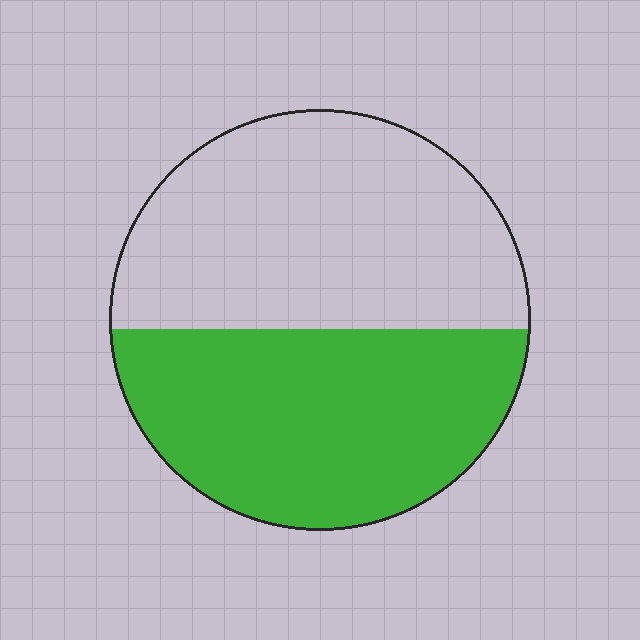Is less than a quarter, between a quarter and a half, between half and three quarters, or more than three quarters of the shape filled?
Between a quarter and a half.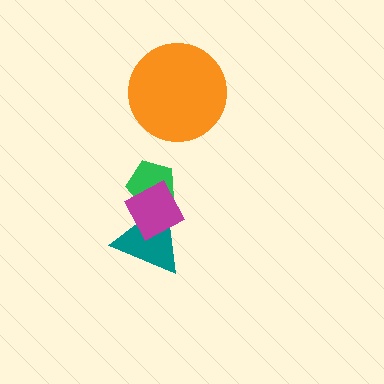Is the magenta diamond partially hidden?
No, no other shape covers it.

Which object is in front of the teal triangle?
The magenta diamond is in front of the teal triangle.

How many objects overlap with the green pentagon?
2 objects overlap with the green pentagon.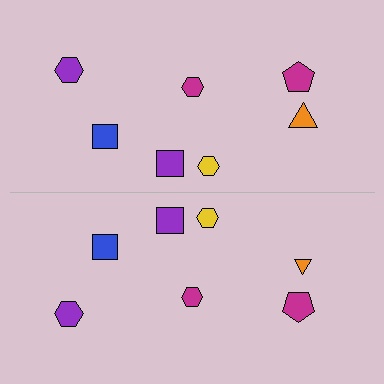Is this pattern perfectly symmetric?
No, the pattern is not perfectly symmetric. The orange triangle on the bottom side has a different size than its mirror counterpart.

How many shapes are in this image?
There are 14 shapes in this image.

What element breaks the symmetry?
The orange triangle on the bottom side has a different size than its mirror counterpart.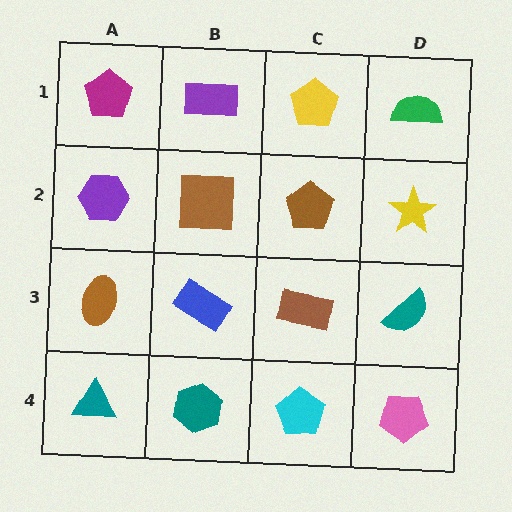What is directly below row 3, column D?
A pink pentagon.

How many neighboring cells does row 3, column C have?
4.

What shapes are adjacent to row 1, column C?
A brown pentagon (row 2, column C), a purple rectangle (row 1, column B), a green semicircle (row 1, column D).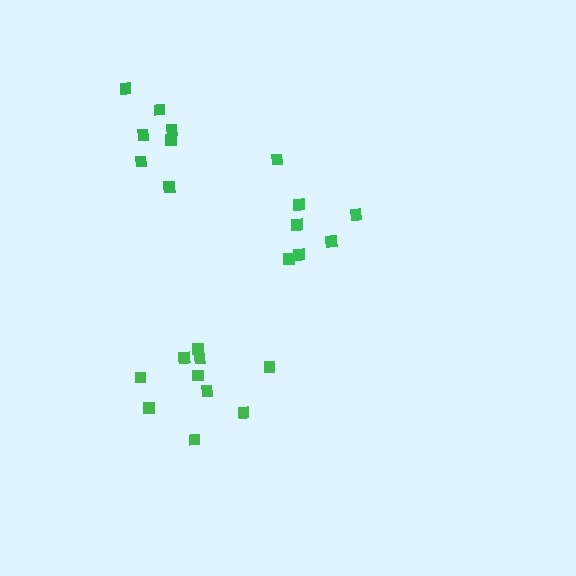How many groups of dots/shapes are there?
There are 3 groups.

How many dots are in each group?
Group 1: 7 dots, Group 2: 10 dots, Group 3: 7 dots (24 total).